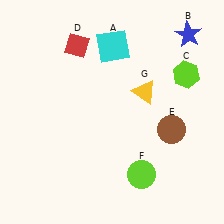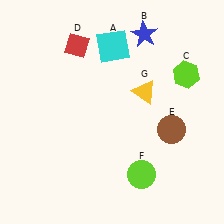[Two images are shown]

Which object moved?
The blue star (B) moved left.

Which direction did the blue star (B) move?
The blue star (B) moved left.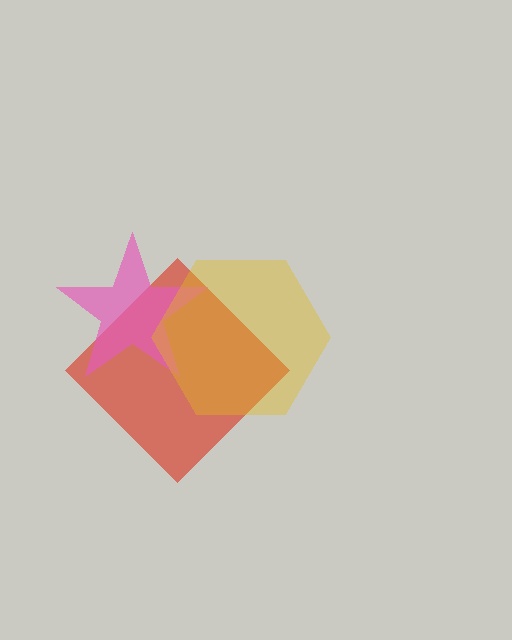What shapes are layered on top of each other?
The layered shapes are: a red diamond, a pink star, a yellow hexagon.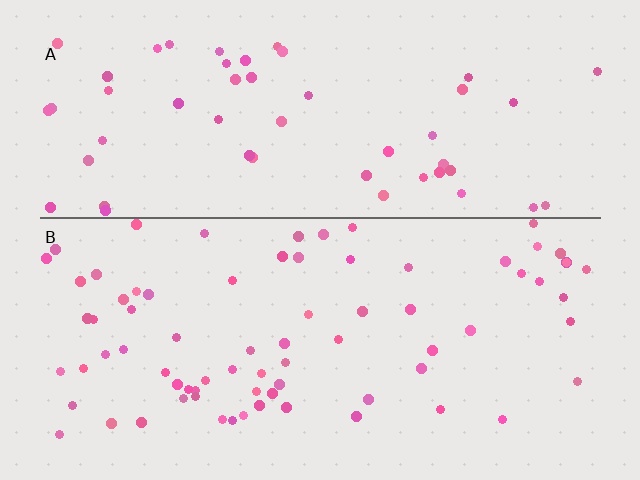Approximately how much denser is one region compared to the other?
Approximately 1.4× — region B over region A.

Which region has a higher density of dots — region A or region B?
B (the bottom).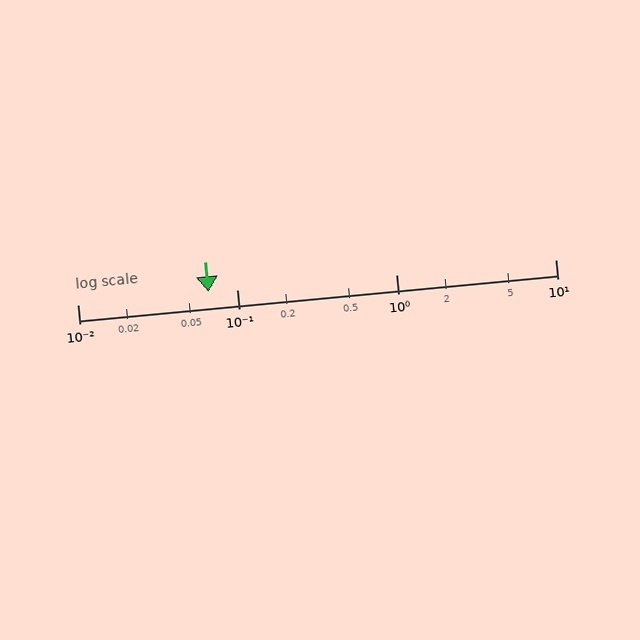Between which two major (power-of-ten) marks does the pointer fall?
The pointer is between 0.01 and 0.1.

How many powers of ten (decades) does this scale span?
The scale spans 3 decades, from 0.01 to 10.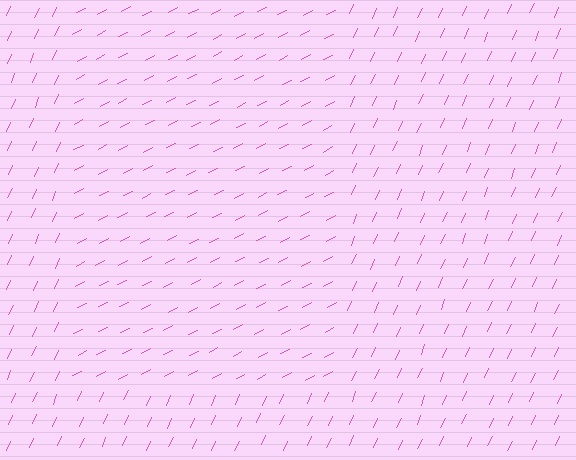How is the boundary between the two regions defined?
The boundary is defined purely by a change in line orientation (approximately 38 degrees difference). All lines are the same color and thickness.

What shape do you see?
I see a rectangle.